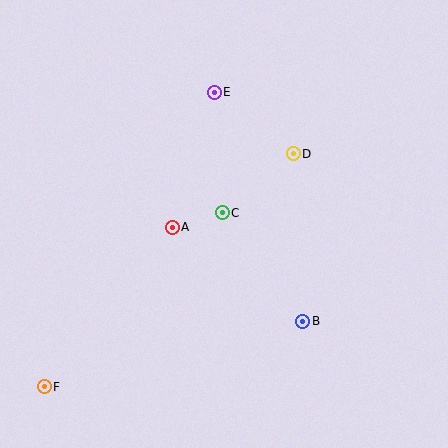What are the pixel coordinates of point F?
Point F is at (44, 387).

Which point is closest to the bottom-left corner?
Point F is closest to the bottom-left corner.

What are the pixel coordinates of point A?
Point A is at (172, 227).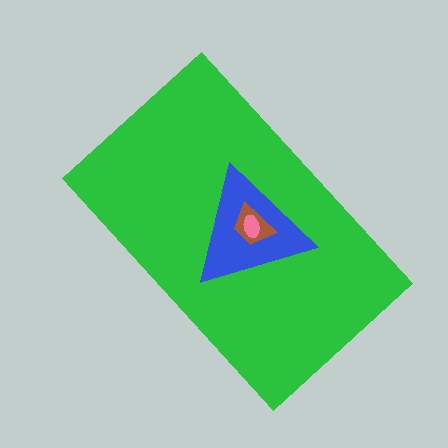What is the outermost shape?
The green rectangle.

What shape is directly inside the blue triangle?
The brown trapezoid.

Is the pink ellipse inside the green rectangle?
Yes.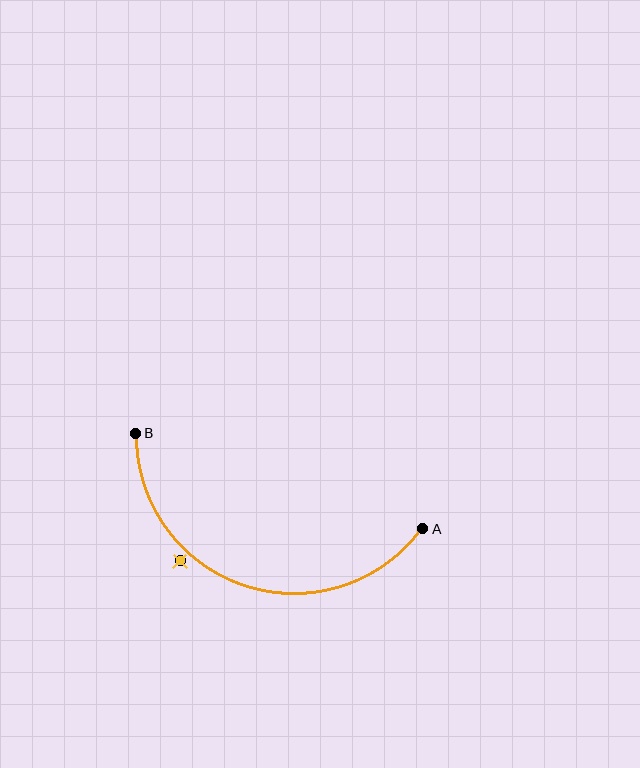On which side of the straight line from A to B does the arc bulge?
The arc bulges below the straight line connecting A and B.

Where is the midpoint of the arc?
The arc midpoint is the point on the curve farthest from the straight line joining A and B. It sits below that line.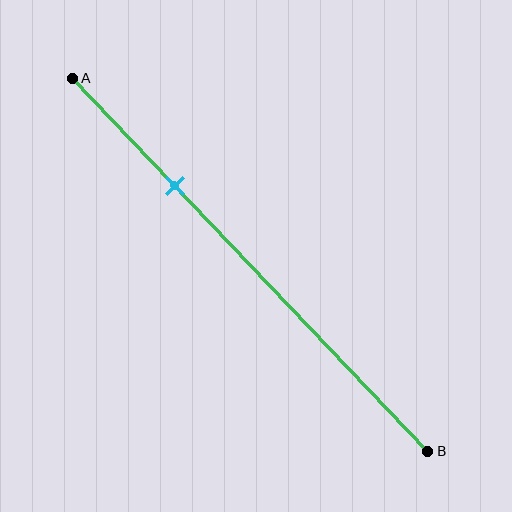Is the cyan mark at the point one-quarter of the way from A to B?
No, the mark is at about 30% from A, not at the 25% one-quarter point.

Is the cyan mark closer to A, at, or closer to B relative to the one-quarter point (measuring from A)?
The cyan mark is closer to point B than the one-quarter point of segment AB.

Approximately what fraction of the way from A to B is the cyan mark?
The cyan mark is approximately 30% of the way from A to B.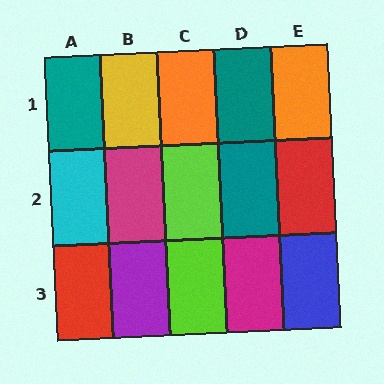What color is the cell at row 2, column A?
Cyan.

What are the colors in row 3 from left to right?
Red, purple, lime, magenta, blue.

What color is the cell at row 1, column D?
Teal.